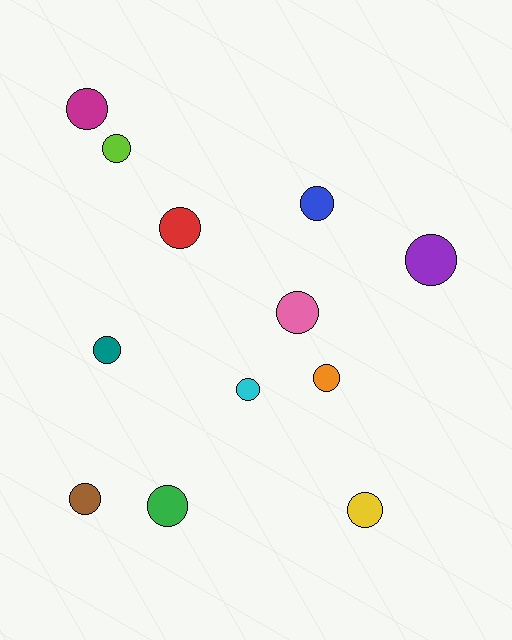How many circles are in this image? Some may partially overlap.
There are 12 circles.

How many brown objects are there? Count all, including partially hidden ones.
There is 1 brown object.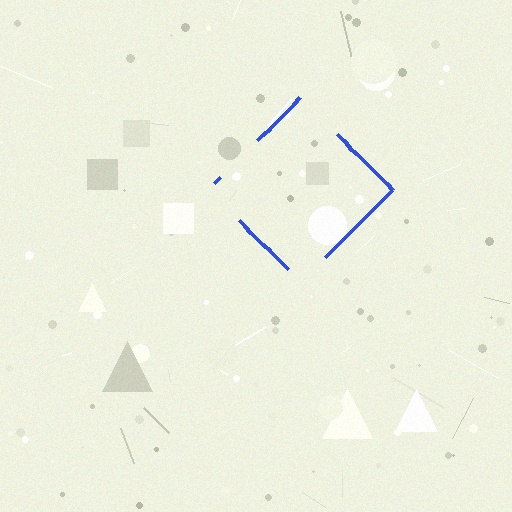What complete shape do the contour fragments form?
The contour fragments form a diamond.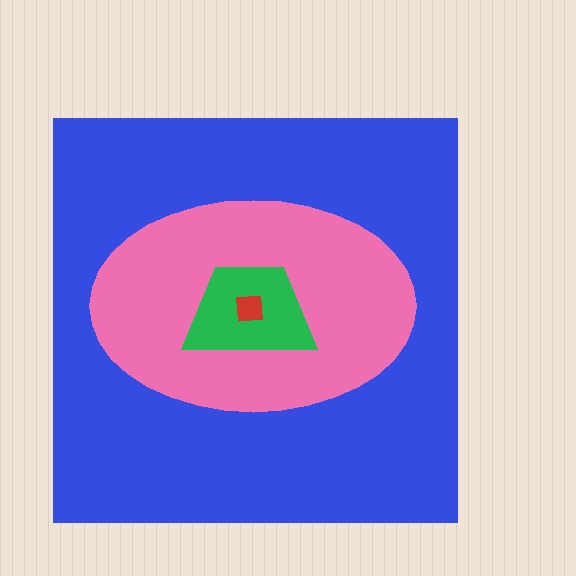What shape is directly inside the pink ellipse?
The green trapezoid.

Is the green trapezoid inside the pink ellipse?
Yes.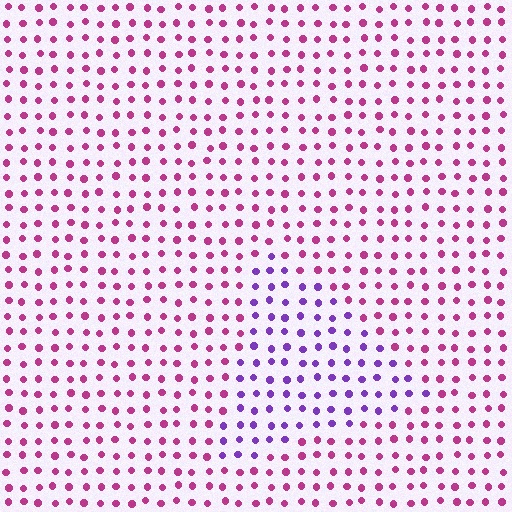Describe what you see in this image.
The image is filled with small magenta elements in a uniform arrangement. A triangle-shaped region is visible where the elements are tinted to a slightly different hue, forming a subtle color boundary.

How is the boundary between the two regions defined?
The boundary is defined purely by a slight shift in hue (about 50 degrees). Spacing, size, and orientation are identical on both sides.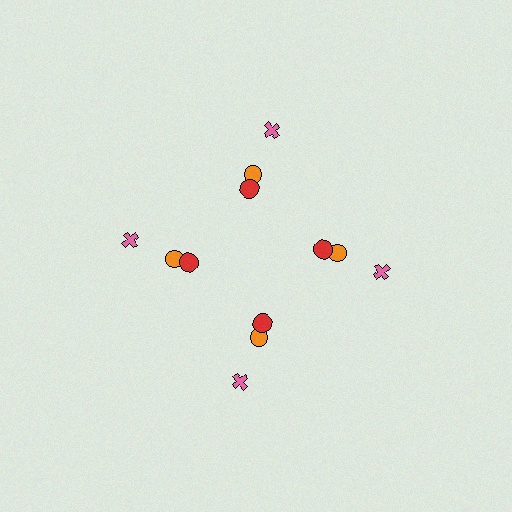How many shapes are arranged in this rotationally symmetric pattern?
There are 12 shapes, arranged in 4 groups of 3.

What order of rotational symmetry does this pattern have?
This pattern has 4-fold rotational symmetry.